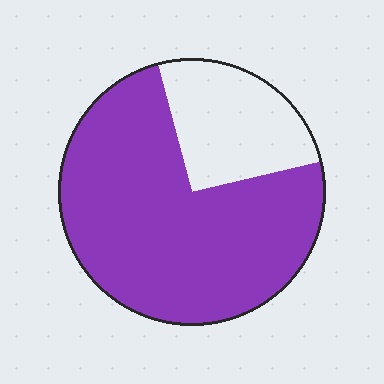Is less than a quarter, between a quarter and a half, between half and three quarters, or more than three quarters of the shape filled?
Between half and three quarters.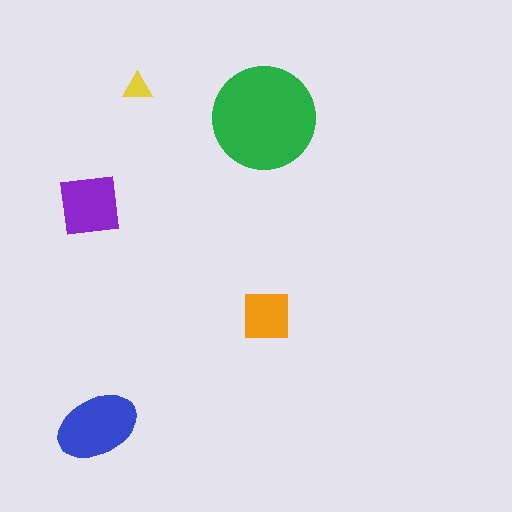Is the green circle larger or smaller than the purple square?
Larger.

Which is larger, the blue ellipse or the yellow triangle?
The blue ellipse.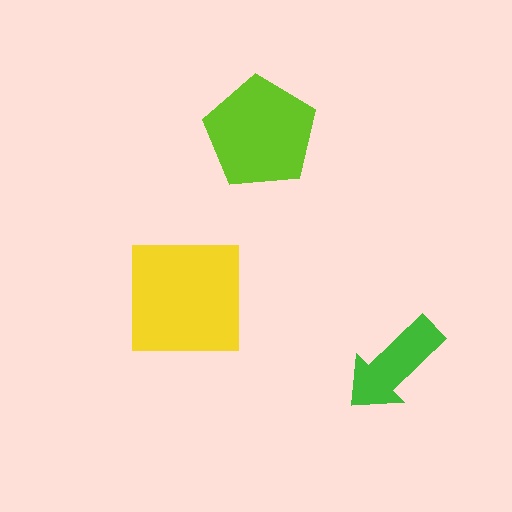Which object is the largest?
The yellow square.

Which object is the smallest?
The green arrow.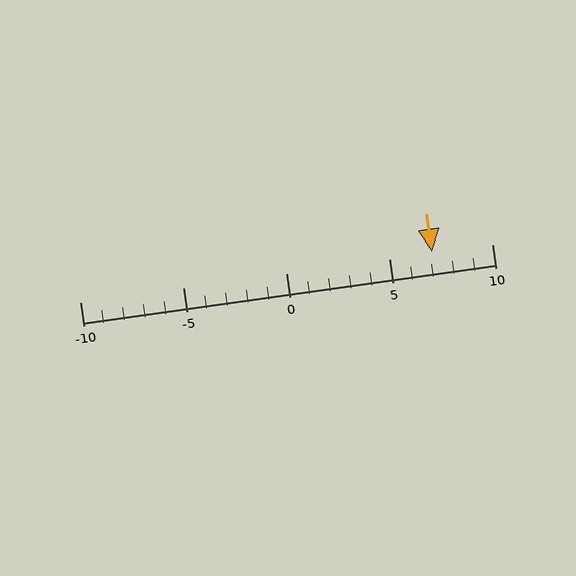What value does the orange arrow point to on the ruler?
The orange arrow points to approximately 7.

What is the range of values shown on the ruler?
The ruler shows values from -10 to 10.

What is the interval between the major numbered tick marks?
The major tick marks are spaced 5 units apart.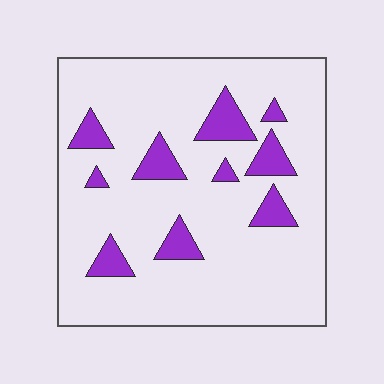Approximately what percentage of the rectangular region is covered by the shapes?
Approximately 15%.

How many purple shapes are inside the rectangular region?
10.